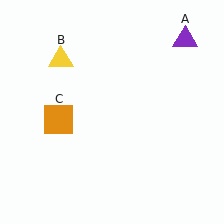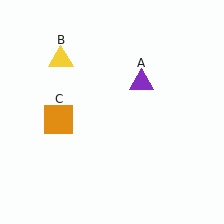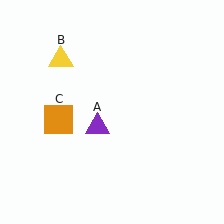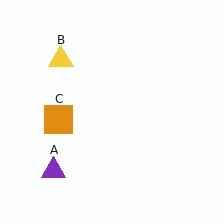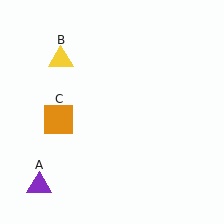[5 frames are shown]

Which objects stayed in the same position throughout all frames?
Yellow triangle (object B) and orange square (object C) remained stationary.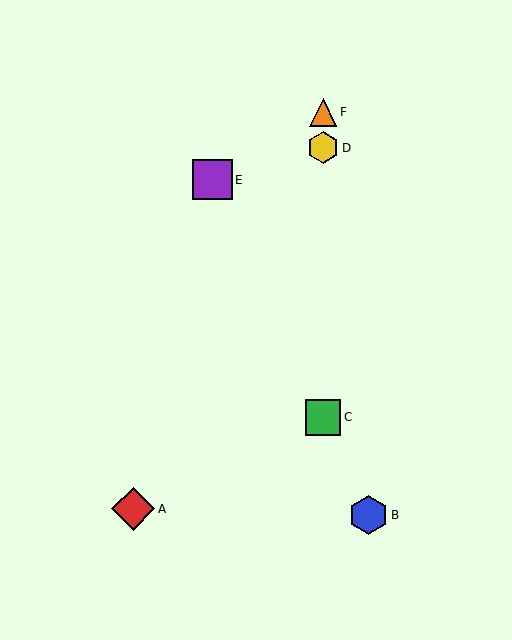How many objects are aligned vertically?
3 objects (C, D, F) are aligned vertically.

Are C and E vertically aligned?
No, C is at x≈323 and E is at x≈212.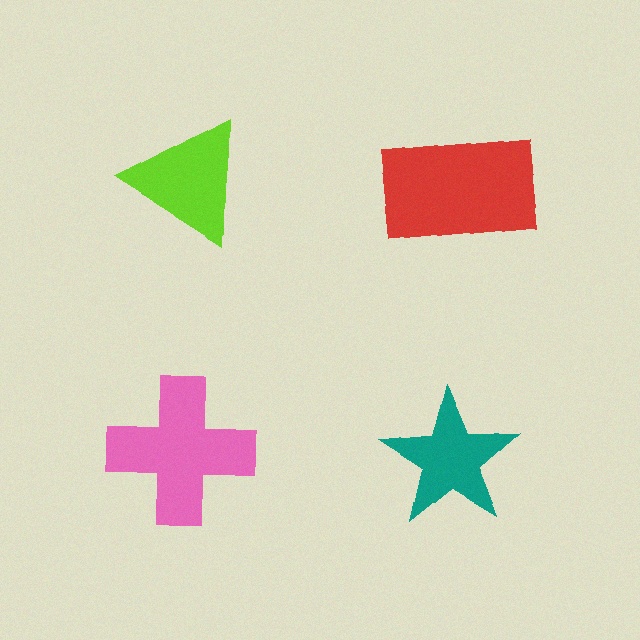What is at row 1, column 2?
A red rectangle.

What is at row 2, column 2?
A teal star.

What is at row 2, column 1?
A pink cross.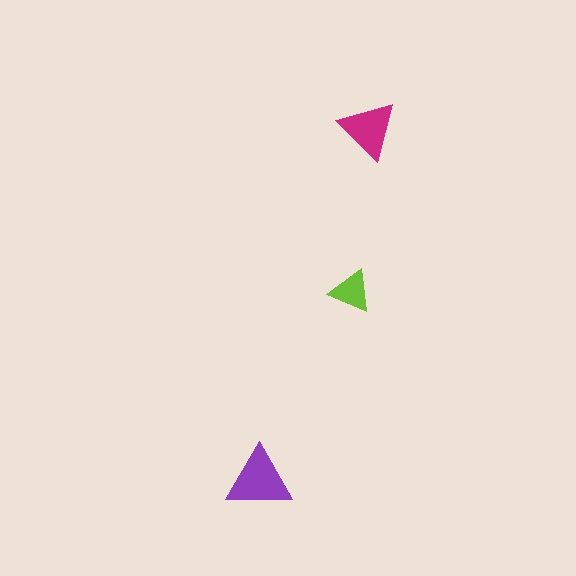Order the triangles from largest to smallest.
the purple one, the magenta one, the lime one.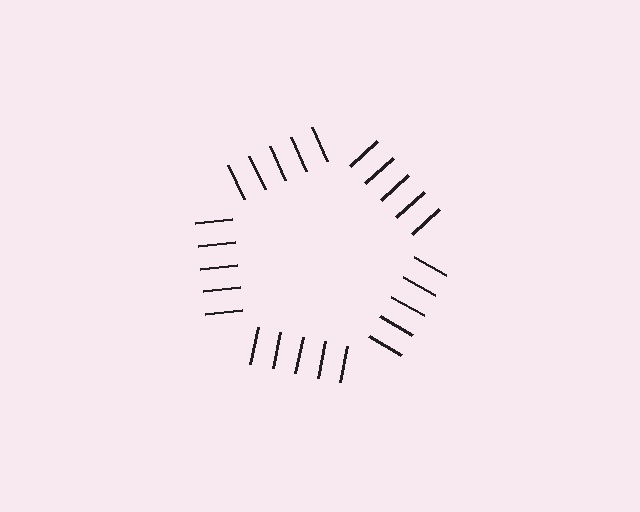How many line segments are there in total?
25 — 5 along each of the 5 edges.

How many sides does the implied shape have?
5 sides — the line-ends trace a pentagon.